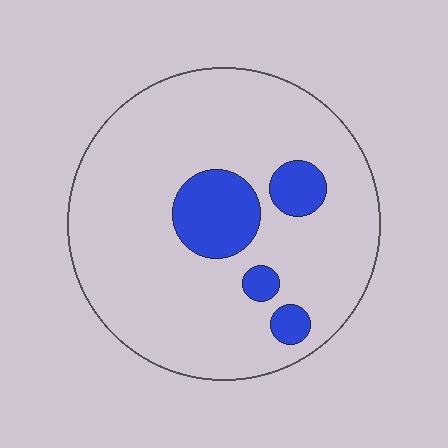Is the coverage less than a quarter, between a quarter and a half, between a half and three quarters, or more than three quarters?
Less than a quarter.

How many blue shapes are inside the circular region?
4.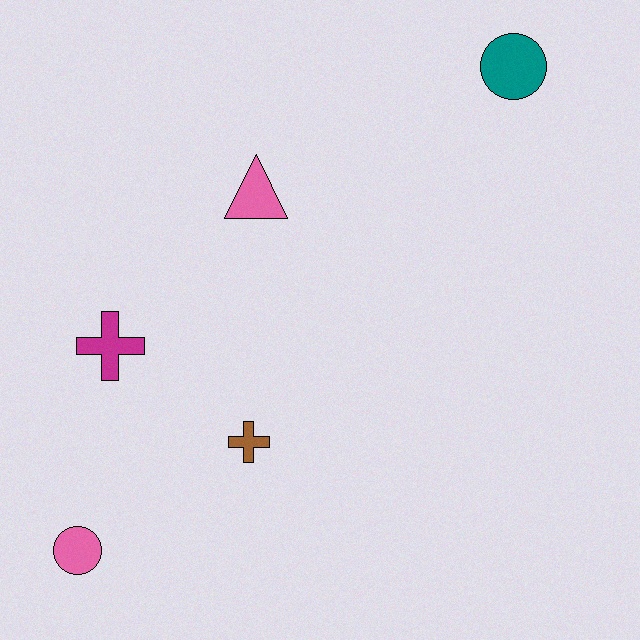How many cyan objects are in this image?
There are no cyan objects.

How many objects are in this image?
There are 5 objects.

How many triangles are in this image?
There is 1 triangle.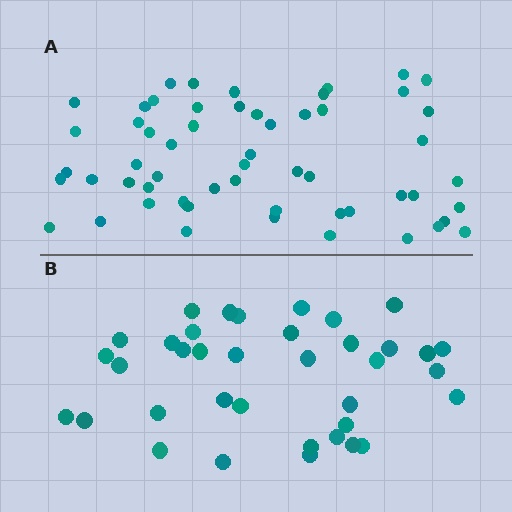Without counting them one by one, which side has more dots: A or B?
Region A (the top region) has more dots.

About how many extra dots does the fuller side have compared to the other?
Region A has approximately 20 more dots than region B.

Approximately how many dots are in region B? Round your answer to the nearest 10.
About 40 dots. (The exact count is 37, which rounds to 40.)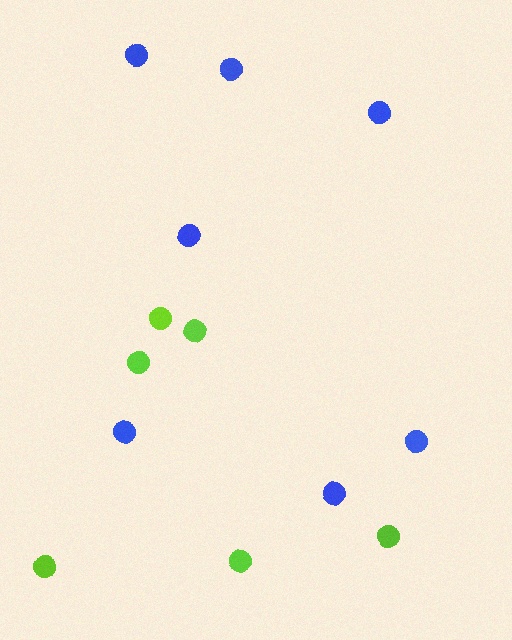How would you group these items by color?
There are 2 groups: one group of lime circles (6) and one group of blue circles (7).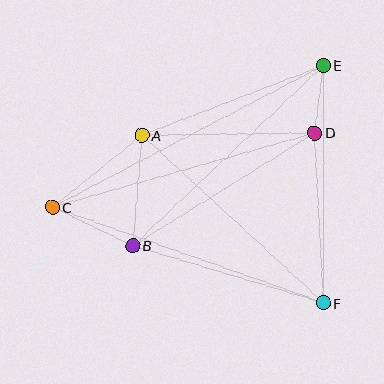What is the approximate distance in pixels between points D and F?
The distance between D and F is approximately 170 pixels.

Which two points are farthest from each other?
Points C and E are farthest from each other.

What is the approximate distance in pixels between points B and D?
The distance between B and D is approximately 214 pixels.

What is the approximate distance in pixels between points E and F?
The distance between E and F is approximately 238 pixels.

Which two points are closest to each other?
Points D and E are closest to each other.